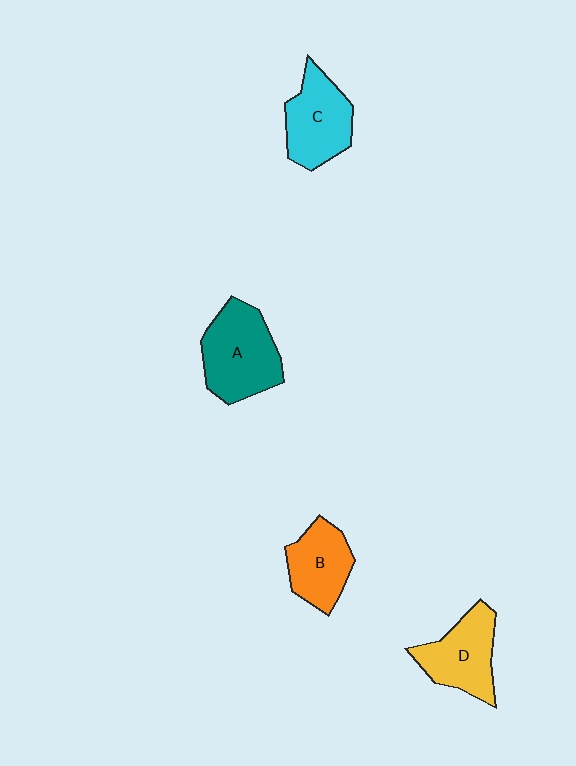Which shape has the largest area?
Shape A (teal).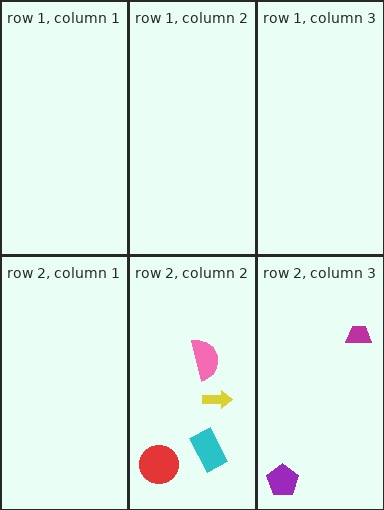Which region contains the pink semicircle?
The row 2, column 2 region.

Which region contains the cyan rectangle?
The row 2, column 2 region.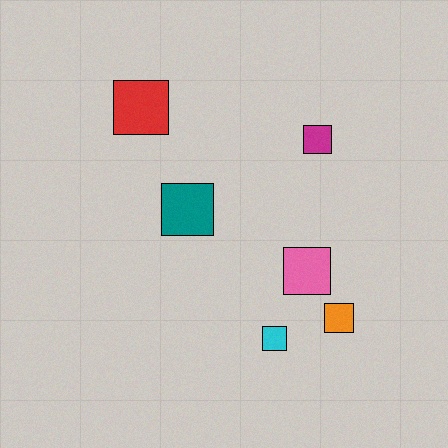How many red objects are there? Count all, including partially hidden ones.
There is 1 red object.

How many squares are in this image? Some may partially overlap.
There are 6 squares.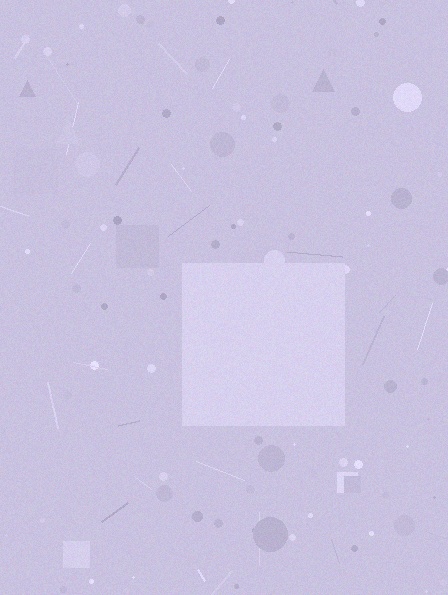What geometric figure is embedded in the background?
A square is embedded in the background.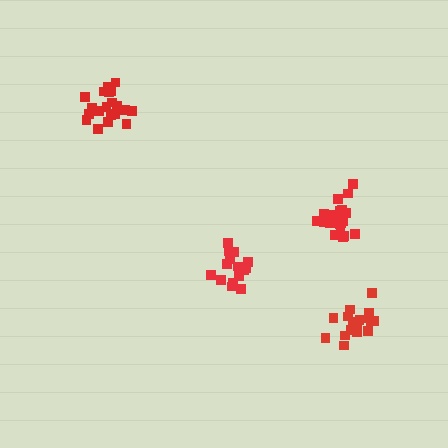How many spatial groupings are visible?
There are 4 spatial groupings.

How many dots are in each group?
Group 1: 17 dots, Group 2: 19 dots, Group 3: 18 dots, Group 4: 20 dots (74 total).